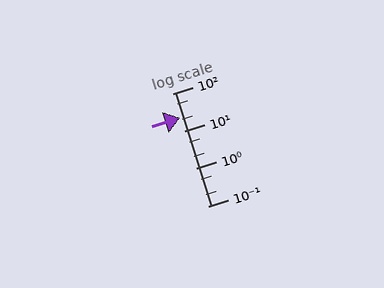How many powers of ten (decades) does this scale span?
The scale spans 3 decades, from 0.1 to 100.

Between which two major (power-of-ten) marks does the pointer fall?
The pointer is between 10 and 100.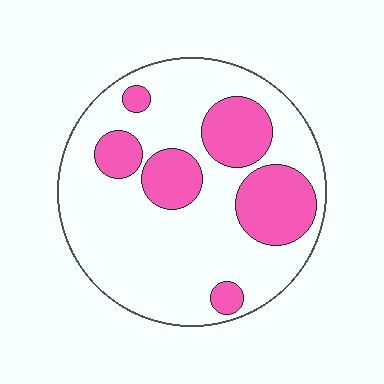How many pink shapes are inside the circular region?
6.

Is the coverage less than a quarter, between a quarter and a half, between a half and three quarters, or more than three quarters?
Between a quarter and a half.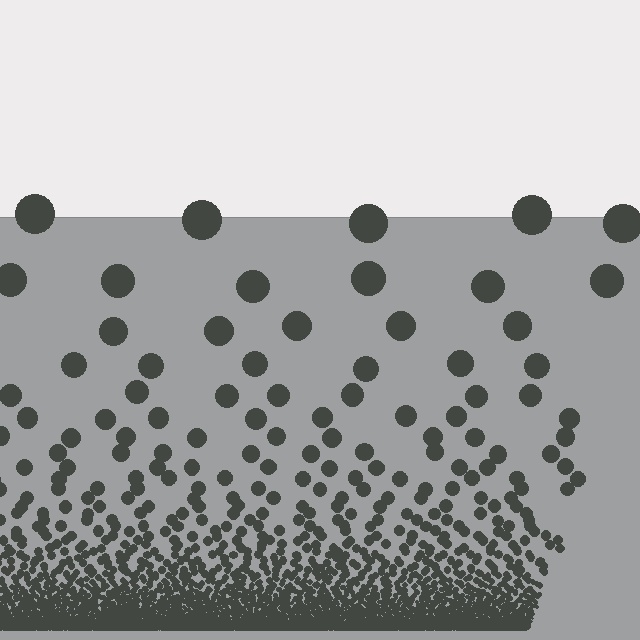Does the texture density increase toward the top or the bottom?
Density increases toward the bottom.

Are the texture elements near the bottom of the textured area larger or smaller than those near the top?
Smaller. The gradient is inverted — elements near the bottom are smaller and denser.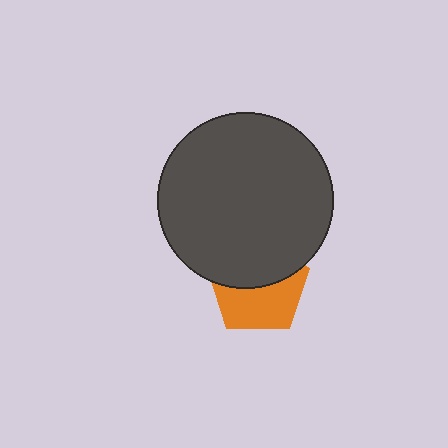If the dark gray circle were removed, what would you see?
You would see the complete orange pentagon.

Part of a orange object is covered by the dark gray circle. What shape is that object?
It is a pentagon.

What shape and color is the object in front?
The object in front is a dark gray circle.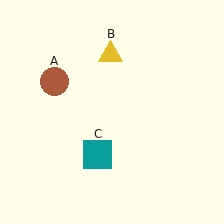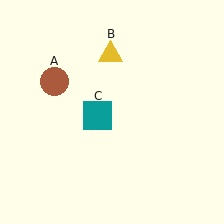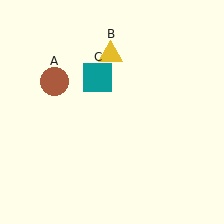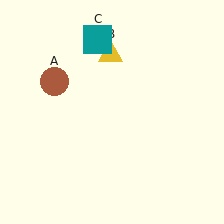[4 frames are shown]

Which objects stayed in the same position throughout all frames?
Brown circle (object A) and yellow triangle (object B) remained stationary.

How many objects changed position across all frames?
1 object changed position: teal square (object C).